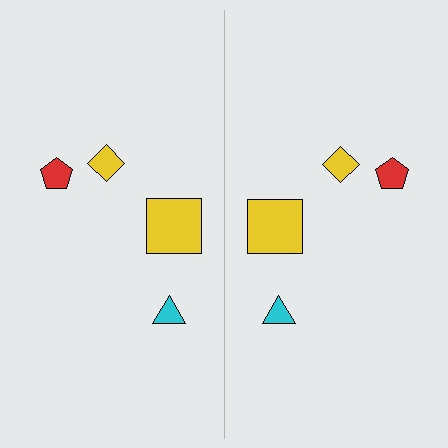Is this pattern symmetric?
Yes, this pattern has bilateral (reflection) symmetry.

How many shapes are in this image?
There are 8 shapes in this image.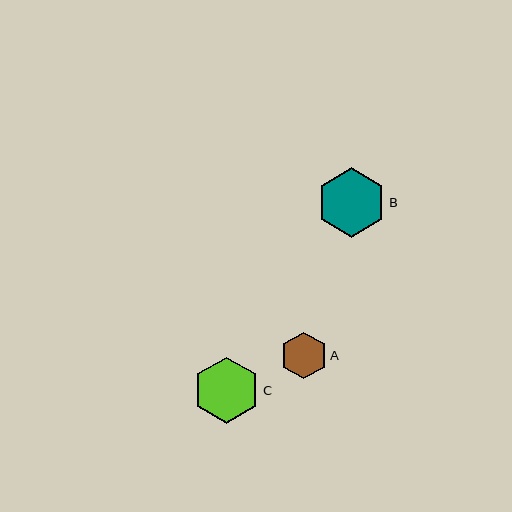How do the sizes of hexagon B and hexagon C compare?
Hexagon B and hexagon C are approximately the same size.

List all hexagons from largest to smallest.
From largest to smallest: B, C, A.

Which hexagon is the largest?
Hexagon B is the largest with a size of approximately 70 pixels.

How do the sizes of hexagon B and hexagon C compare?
Hexagon B and hexagon C are approximately the same size.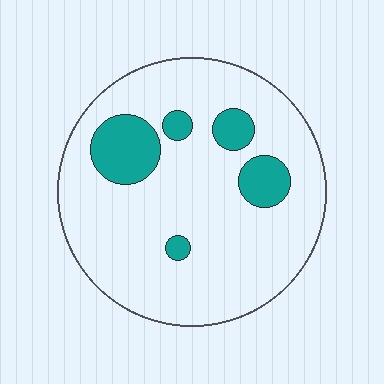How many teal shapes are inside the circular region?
5.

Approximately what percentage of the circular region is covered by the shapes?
Approximately 15%.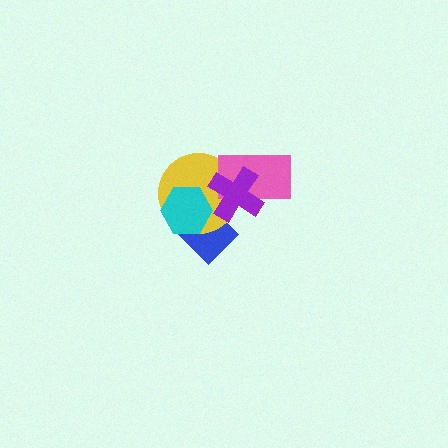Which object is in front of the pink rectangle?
The purple cross is in front of the pink rectangle.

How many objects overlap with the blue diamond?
3 objects overlap with the blue diamond.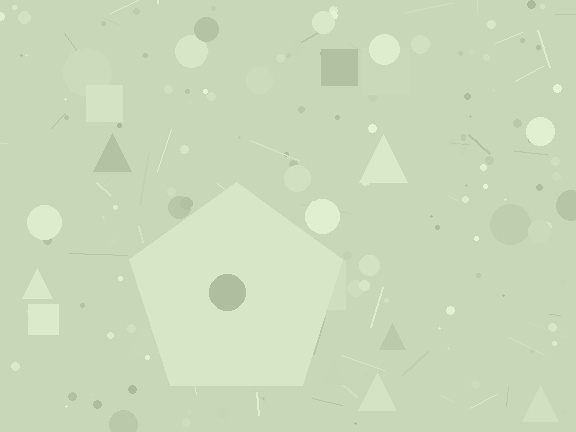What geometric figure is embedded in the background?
A pentagon is embedded in the background.